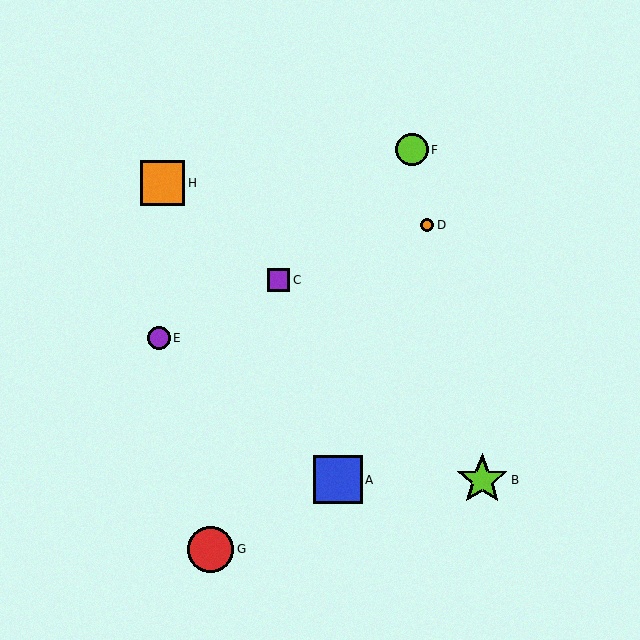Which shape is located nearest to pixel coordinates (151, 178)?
The orange square (labeled H) at (163, 183) is nearest to that location.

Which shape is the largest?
The lime star (labeled B) is the largest.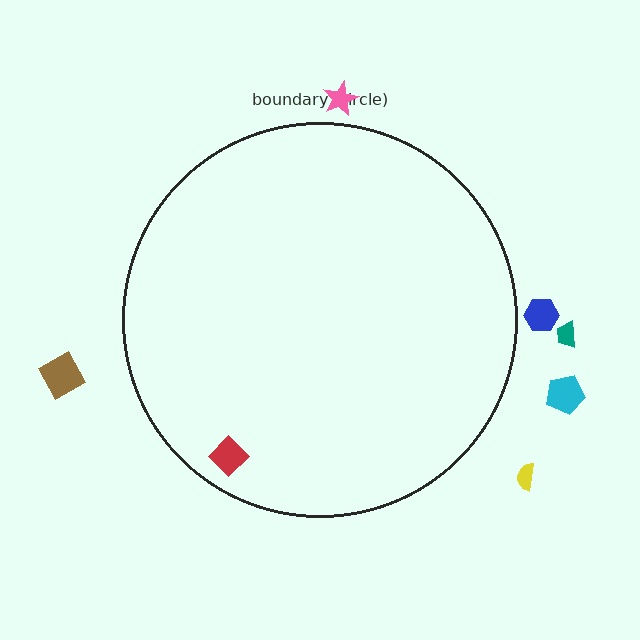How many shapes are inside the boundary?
1 inside, 6 outside.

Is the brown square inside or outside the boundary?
Outside.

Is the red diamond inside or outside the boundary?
Inside.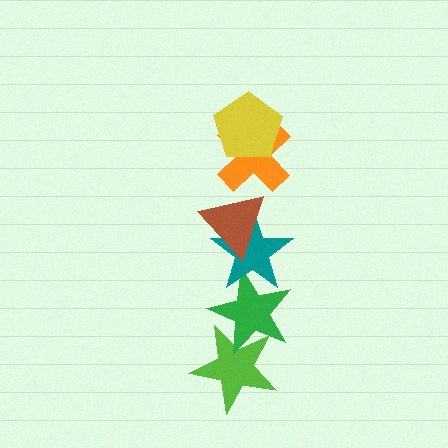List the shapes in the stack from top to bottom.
From top to bottom: the yellow pentagon, the orange cross, the brown triangle, the teal star, the green star, the lime star.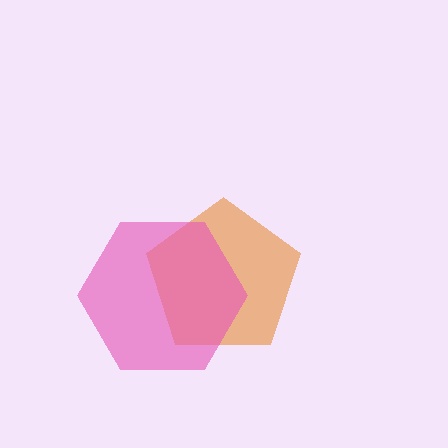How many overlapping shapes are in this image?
There are 2 overlapping shapes in the image.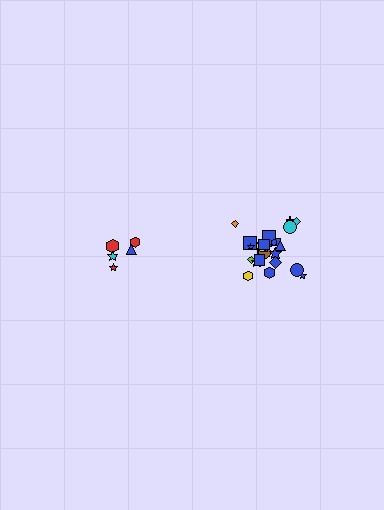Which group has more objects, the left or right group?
The right group.